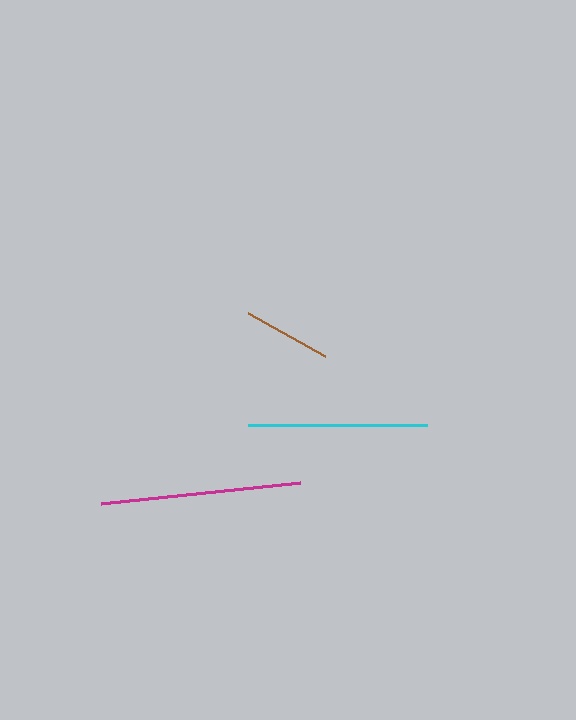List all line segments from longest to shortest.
From longest to shortest: magenta, cyan, brown.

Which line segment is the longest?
The magenta line is the longest at approximately 200 pixels.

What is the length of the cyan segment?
The cyan segment is approximately 179 pixels long.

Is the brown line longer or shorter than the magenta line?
The magenta line is longer than the brown line.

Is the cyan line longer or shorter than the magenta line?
The magenta line is longer than the cyan line.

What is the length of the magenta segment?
The magenta segment is approximately 200 pixels long.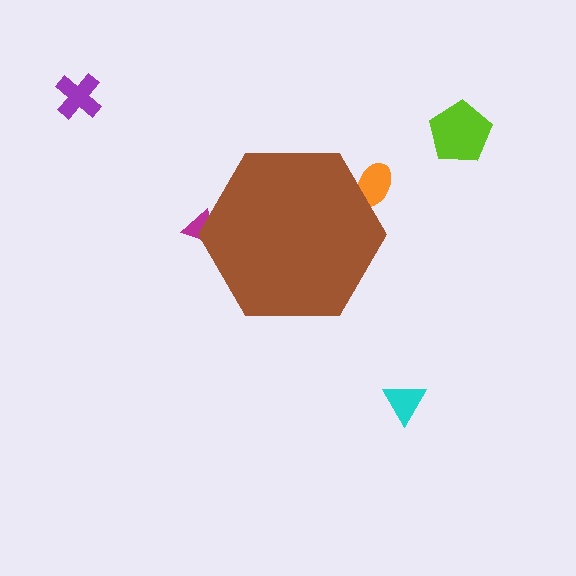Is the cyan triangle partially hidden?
No, the cyan triangle is fully visible.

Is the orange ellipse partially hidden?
Yes, the orange ellipse is partially hidden behind the brown hexagon.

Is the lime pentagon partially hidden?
No, the lime pentagon is fully visible.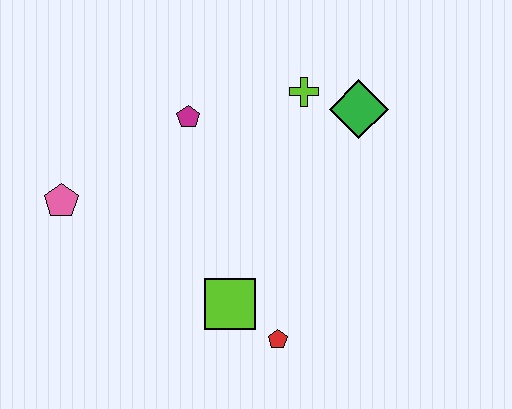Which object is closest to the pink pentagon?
The magenta pentagon is closest to the pink pentagon.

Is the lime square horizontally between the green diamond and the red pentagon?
No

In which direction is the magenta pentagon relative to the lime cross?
The magenta pentagon is to the left of the lime cross.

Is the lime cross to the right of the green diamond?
No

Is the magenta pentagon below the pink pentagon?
No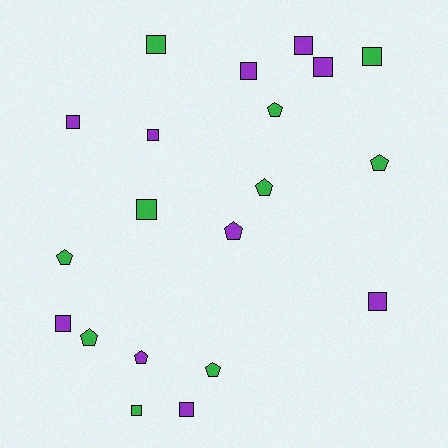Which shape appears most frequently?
Square, with 12 objects.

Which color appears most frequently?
Purple, with 10 objects.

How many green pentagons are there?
There are 6 green pentagons.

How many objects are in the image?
There are 20 objects.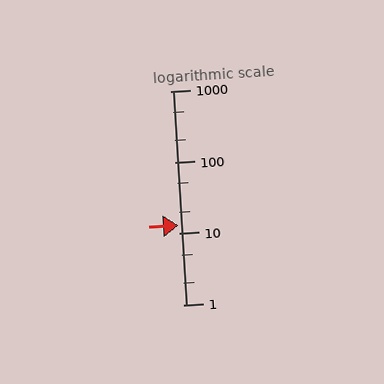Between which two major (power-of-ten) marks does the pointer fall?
The pointer is between 10 and 100.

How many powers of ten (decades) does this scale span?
The scale spans 3 decades, from 1 to 1000.